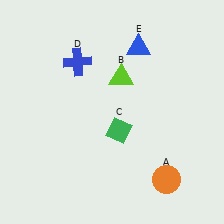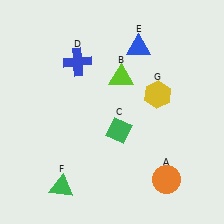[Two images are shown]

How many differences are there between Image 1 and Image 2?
There are 2 differences between the two images.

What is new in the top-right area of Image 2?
A yellow hexagon (G) was added in the top-right area of Image 2.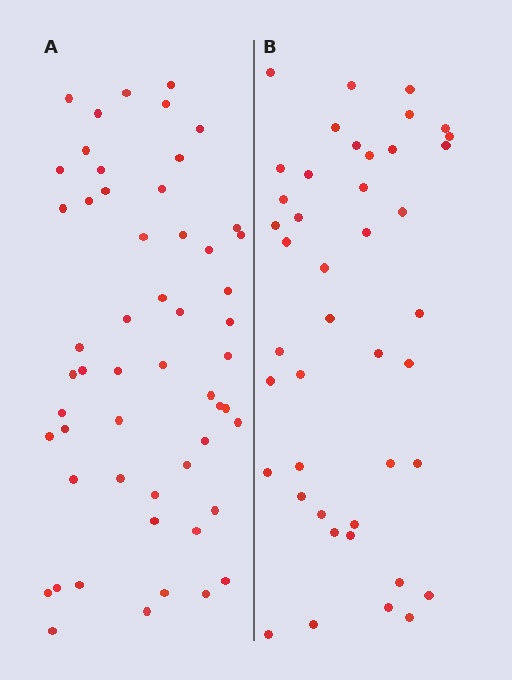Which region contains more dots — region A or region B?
Region A (the left region) has more dots.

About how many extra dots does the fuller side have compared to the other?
Region A has roughly 12 or so more dots than region B.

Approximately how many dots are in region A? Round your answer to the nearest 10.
About 50 dots. (The exact count is 54, which rounds to 50.)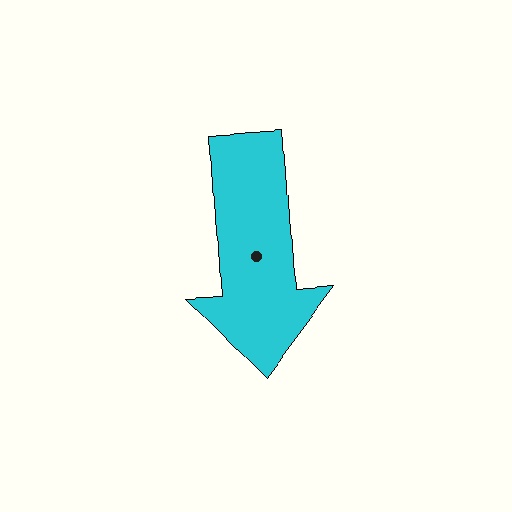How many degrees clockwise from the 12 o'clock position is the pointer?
Approximately 176 degrees.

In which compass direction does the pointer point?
South.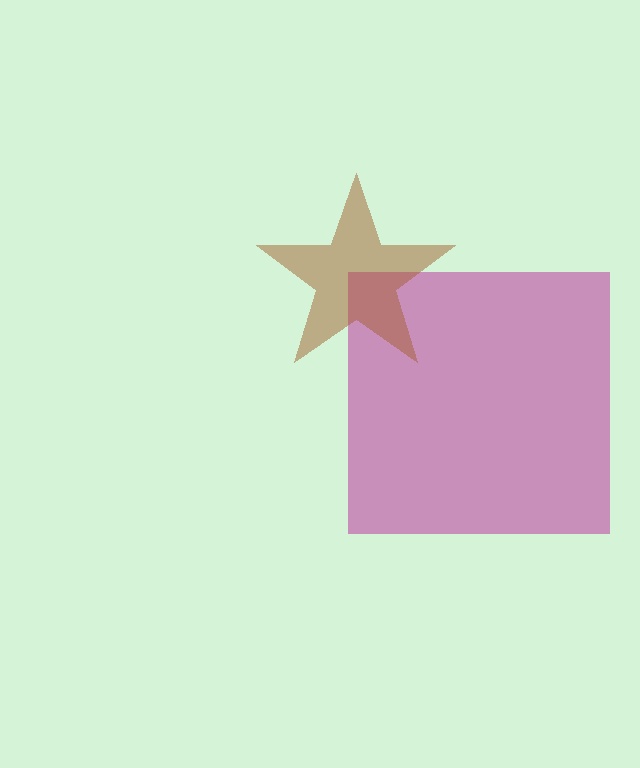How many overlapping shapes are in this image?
There are 2 overlapping shapes in the image.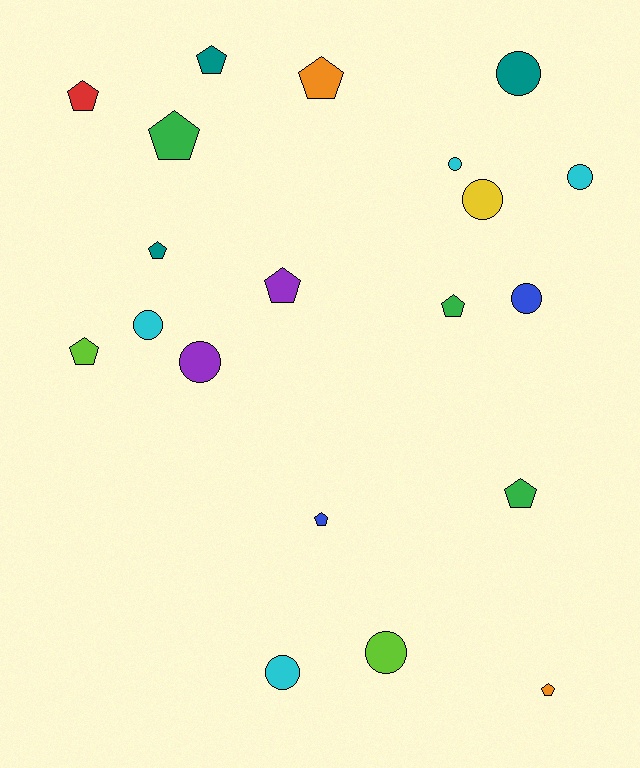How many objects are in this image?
There are 20 objects.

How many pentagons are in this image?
There are 11 pentagons.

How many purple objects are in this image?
There are 2 purple objects.